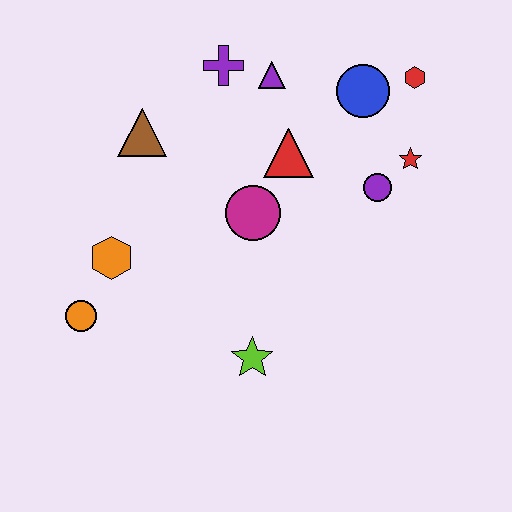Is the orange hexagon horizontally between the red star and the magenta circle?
No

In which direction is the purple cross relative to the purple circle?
The purple cross is to the left of the purple circle.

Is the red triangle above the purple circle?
Yes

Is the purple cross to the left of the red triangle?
Yes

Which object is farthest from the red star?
The orange circle is farthest from the red star.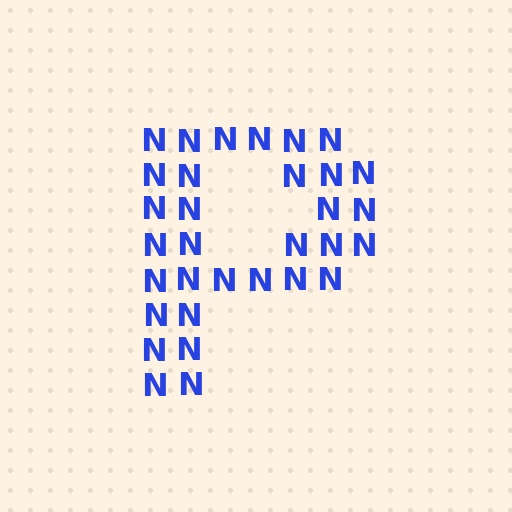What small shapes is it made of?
It is made of small letter N's.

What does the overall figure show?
The overall figure shows the letter P.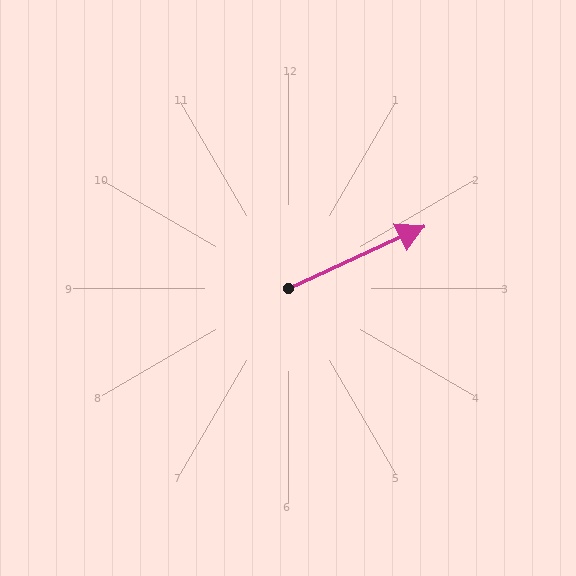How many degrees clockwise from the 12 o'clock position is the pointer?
Approximately 65 degrees.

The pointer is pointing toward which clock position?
Roughly 2 o'clock.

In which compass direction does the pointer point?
Northeast.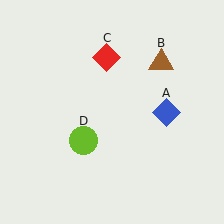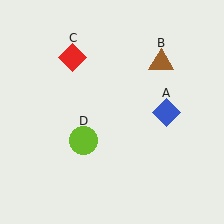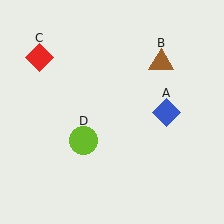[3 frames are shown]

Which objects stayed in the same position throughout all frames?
Blue diamond (object A) and brown triangle (object B) and lime circle (object D) remained stationary.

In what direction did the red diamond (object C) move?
The red diamond (object C) moved left.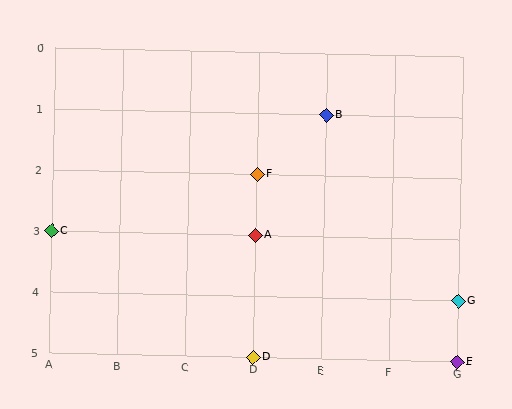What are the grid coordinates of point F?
Point F is at grid coordinates (D, 2).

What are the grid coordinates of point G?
Point G is at grid coordinates (G, 4).